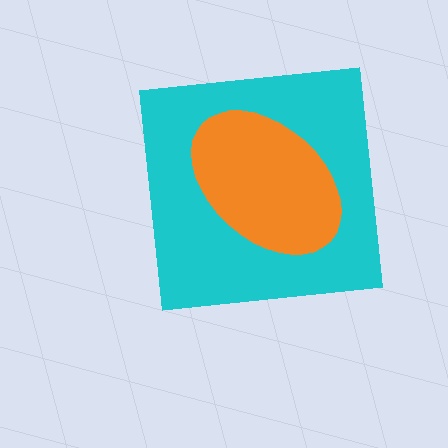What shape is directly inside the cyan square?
The orange ellipse.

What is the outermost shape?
The cyan square.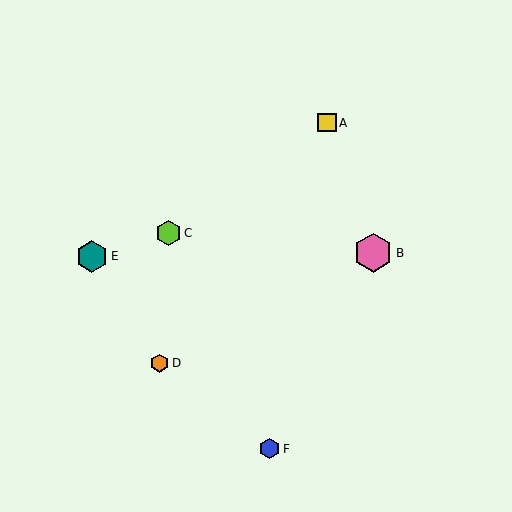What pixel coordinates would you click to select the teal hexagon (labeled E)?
Click at (92, 256) to select the teal hexagon E.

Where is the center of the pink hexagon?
The center of the pink hexagon is at (373, 253).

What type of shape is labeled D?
Shape D is an orange hexagon.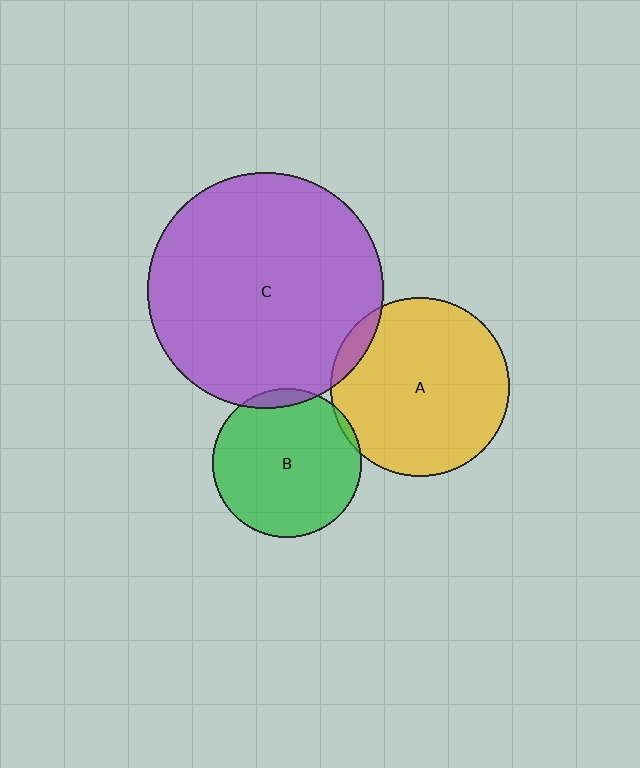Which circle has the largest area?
Circle C (purple).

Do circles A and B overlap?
Yes.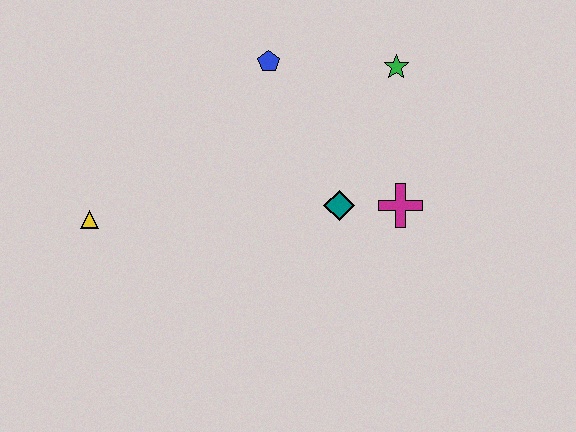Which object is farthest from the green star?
The yellow triangle is farthest from the green star.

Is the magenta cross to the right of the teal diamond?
Yes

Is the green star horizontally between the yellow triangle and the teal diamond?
No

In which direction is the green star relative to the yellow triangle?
The green star is to the right of the yellow triangle.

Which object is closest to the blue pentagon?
The green star is closest to the blue pentagon.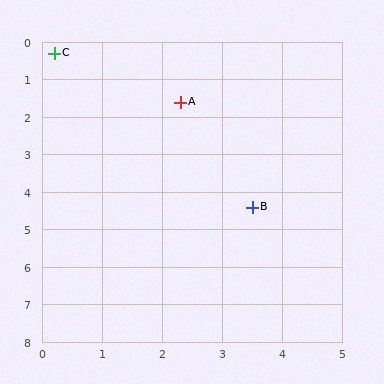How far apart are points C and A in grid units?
Points C and A are about 2.5 grid units apart.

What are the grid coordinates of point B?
Point B is at approximately (3.5, 4.4).